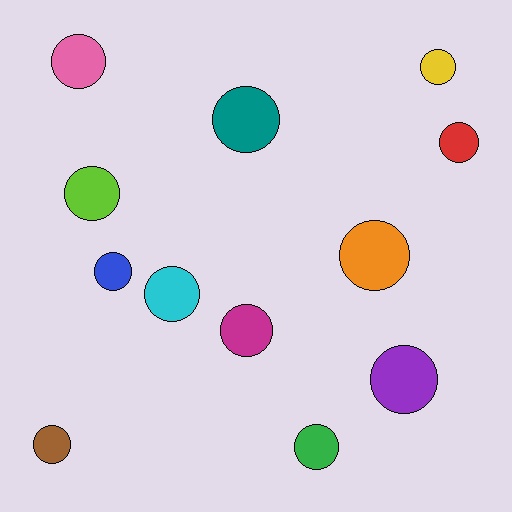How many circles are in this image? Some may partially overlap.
There are 12 circles.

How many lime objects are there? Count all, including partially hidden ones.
There is 1 lime object.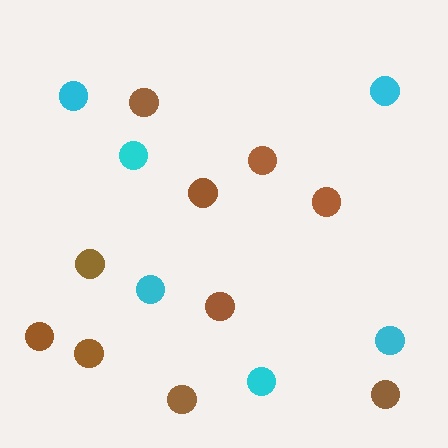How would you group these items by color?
There are 2 groups: one group of brown circles (10) and one group of cyan circles (6).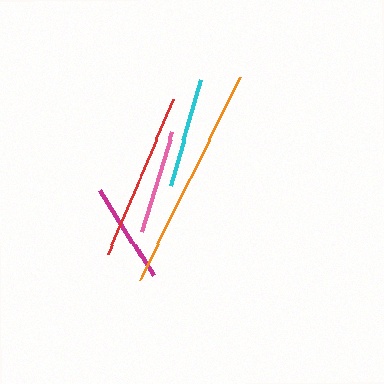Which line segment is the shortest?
The magenta line is the shortest at approximately 102 pixels.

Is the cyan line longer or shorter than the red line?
The red line is longer than the cyan line.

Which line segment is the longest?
The orange line is the longest at approximately 226 pixels.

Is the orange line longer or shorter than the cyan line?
The orange line is longer than the cyan line.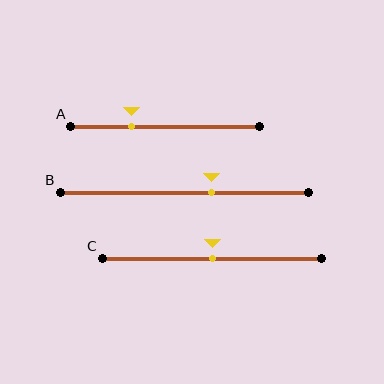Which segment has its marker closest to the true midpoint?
Segment C has its marker closest to the true midpoint.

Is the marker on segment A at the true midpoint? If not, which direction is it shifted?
No, the marker on segment A is shifted to the left by about 18% of the segment length.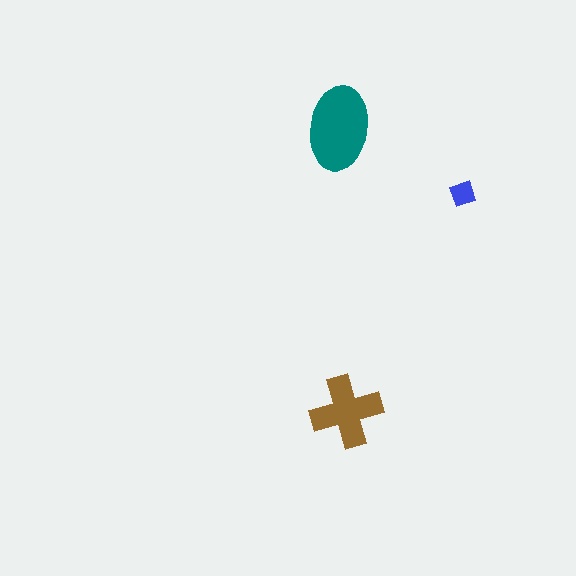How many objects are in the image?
There are 3 objects in the image.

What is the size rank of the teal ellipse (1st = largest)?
1st.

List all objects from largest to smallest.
The teal ellipse, the brown cross, the blue diamond.